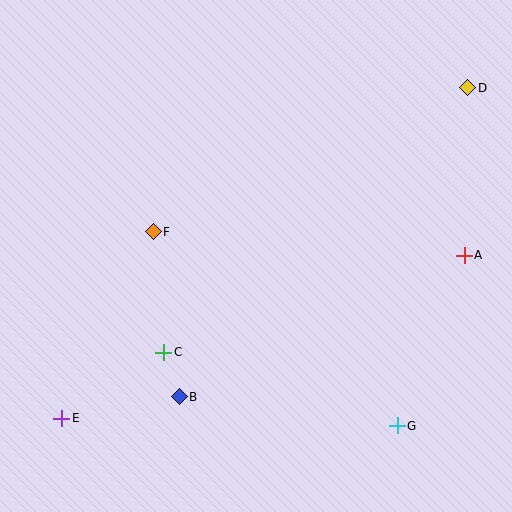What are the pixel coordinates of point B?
Point B is at (179, 397).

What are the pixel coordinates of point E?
Point E is at (62, 418).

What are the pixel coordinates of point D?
Point D is at (468, 88).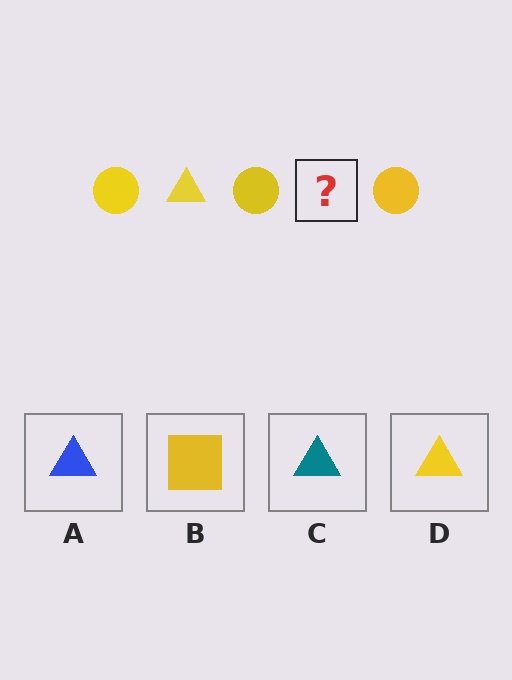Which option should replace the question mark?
Option D.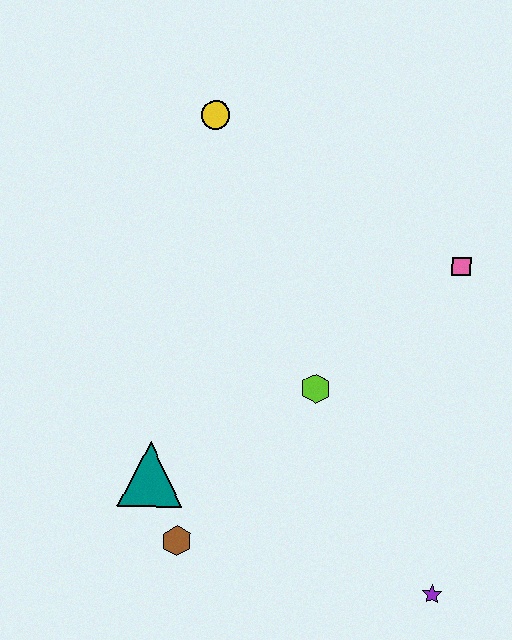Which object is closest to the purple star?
The lime hexagon is closest to the purple star.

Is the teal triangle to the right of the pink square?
No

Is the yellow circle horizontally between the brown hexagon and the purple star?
Yes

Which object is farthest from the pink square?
The brown hexagon is farthest from the pink square.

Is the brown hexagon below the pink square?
Yes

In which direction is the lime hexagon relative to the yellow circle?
The lime hexagon is below the yellow circle.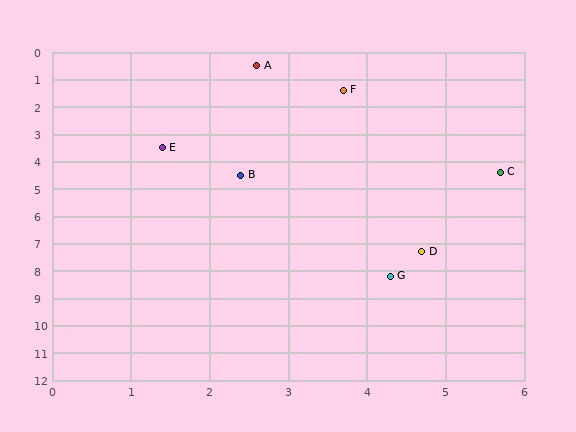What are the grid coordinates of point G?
Point G is at approximately (4.3, 8.2).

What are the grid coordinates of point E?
Point E is at approximately (1.4, 3.5).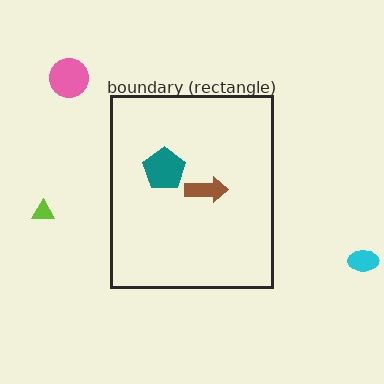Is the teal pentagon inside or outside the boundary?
Inside.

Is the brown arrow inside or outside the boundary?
Inside.